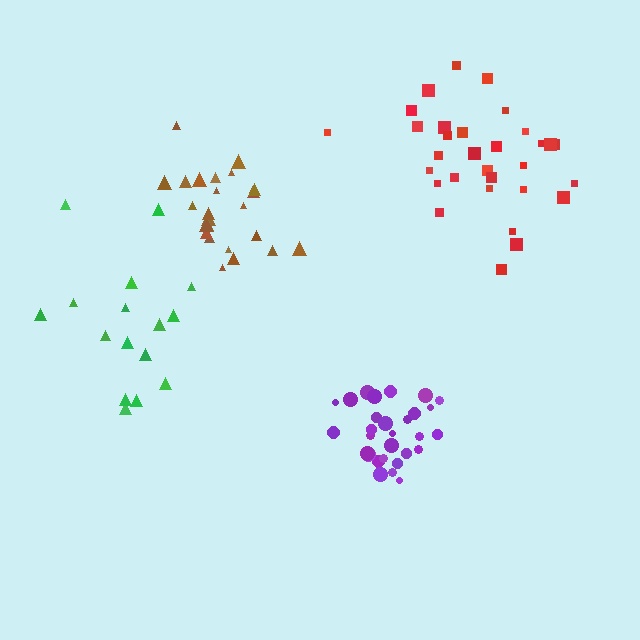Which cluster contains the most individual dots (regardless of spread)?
Red (31).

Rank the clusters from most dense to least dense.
purple, brown, red, green.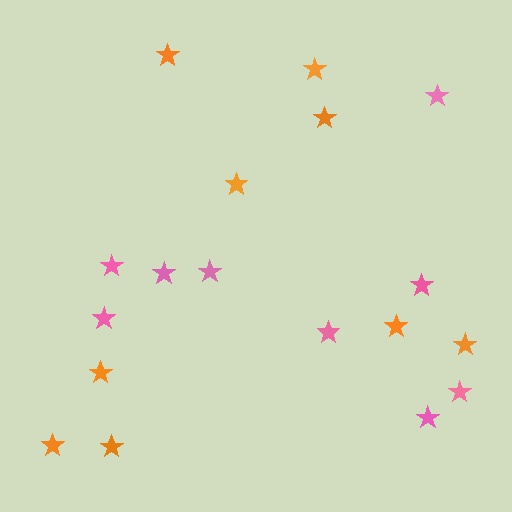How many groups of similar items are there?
There are 2 groups: one group of pink stars (9) and one group of orange stars (9).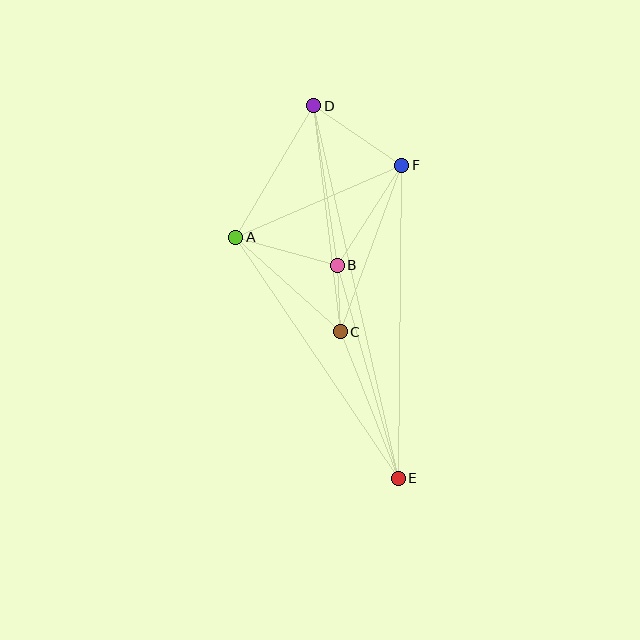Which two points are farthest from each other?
Points D and E are farthest from each other.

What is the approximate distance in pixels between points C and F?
The distance between C and F is approximately 178 pixels.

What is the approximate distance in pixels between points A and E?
The distance between A and E is approximately 291 pixels.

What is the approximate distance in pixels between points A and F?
The distance between A and F is approximately 181 pixels.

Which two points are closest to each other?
Points B and C are closest to each other.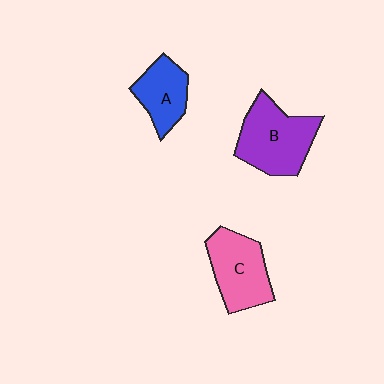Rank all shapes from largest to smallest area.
From largest to smallest: B (purple), C (pink), A (blue).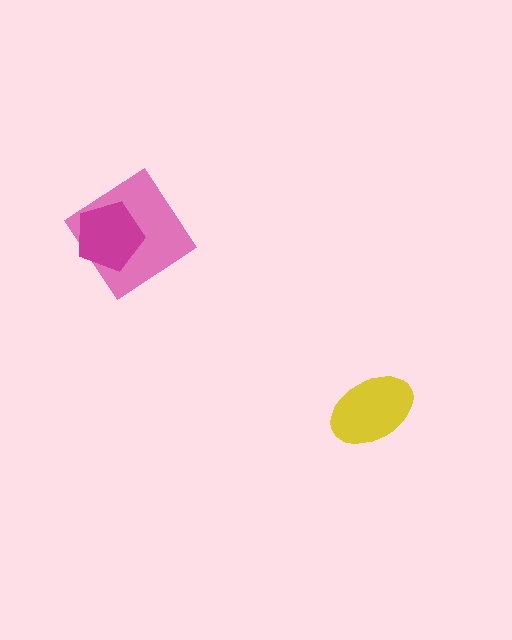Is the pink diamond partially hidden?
Yes, it is partially covered by another shape.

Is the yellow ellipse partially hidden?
No, no other shape covers it.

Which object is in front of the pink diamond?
The magenta pentagon is in front of the pink diamond.